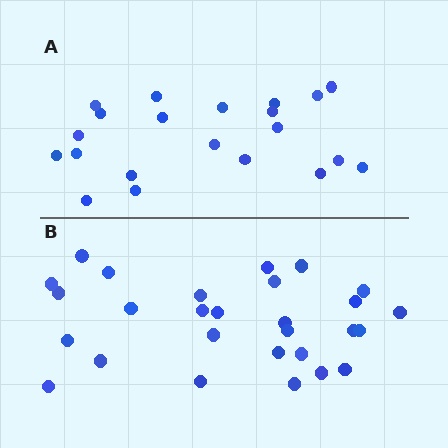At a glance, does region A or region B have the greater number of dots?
Region B (the bottom region) has more dots.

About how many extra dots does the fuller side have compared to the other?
Region B has roughly 8 or so more dots than region A.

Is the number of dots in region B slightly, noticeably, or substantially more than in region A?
Region B has noticeably more, but not dramatically so. The ratio is roughly 1.3 to 1.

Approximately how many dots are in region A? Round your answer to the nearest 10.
About 20 dots. (The exact count is 21, which rounds to 20.)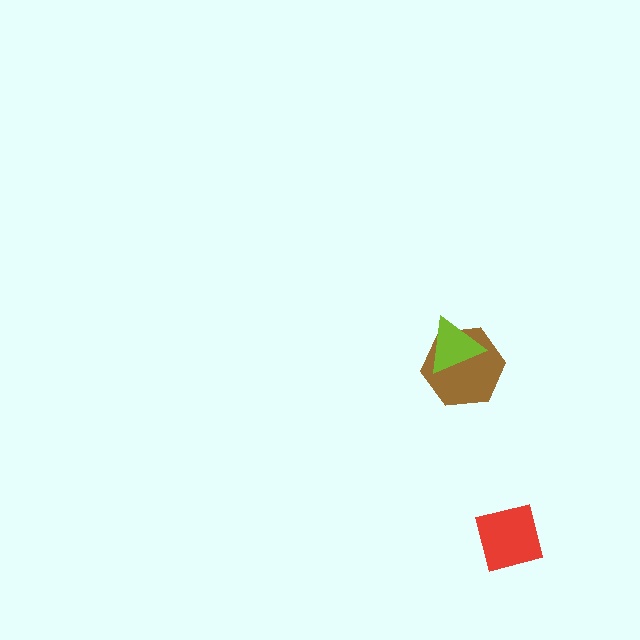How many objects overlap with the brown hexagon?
1 object overlaps with the brown hexagon.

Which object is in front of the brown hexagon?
The lime triangle is in front of the brown hexagon.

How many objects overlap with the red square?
0 objects overlap with the red square.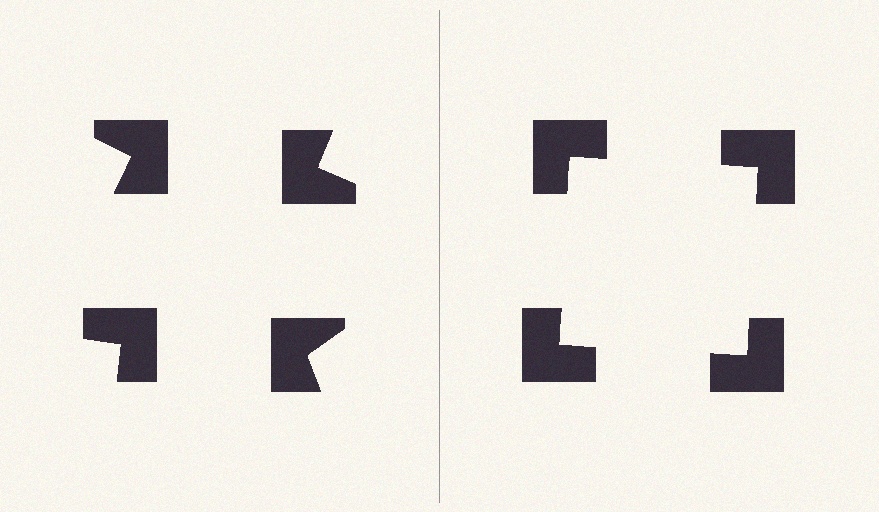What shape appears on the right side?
An illusory square.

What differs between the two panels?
The notched squares are positioned identically on both sides; only the wedge orientations differ. On the right they align to a square; on the left they are misaligned.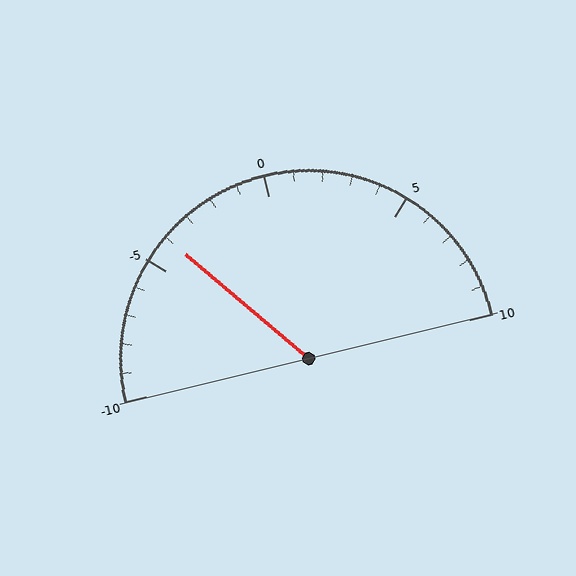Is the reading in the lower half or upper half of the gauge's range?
The reading is in the lower half of the range (-10 to 10).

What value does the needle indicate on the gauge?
The needle indicates approximately -4.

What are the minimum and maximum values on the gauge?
The gauge ranges from -10 to 10.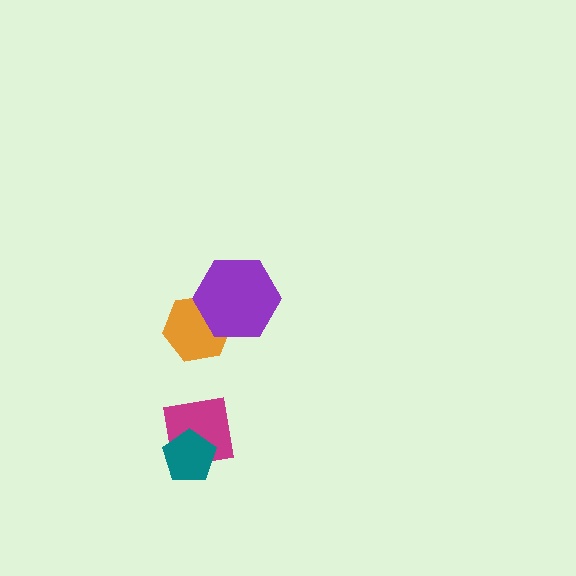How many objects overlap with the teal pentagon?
1 object overlaps with the teal pentagon.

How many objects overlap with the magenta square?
1 object overlaps with the magenta square.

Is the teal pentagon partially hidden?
No, no other shape covers it.